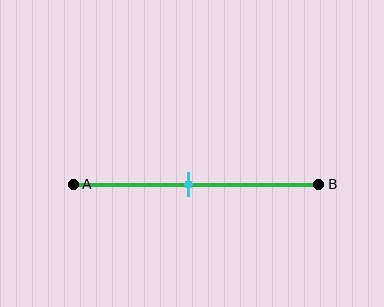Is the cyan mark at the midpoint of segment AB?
Yes, the mark is approximately at the midpoint.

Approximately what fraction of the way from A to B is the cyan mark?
The cyan mark is approximately 45% of the way from A to B.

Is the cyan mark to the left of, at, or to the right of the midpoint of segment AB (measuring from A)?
The cyan mark is approximately at the midpoint of segment AB.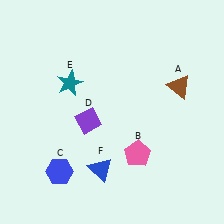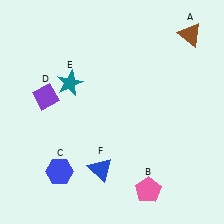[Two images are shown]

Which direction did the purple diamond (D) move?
The purple diamond (D) moved left.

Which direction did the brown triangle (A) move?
The brown triangle (A) moved up.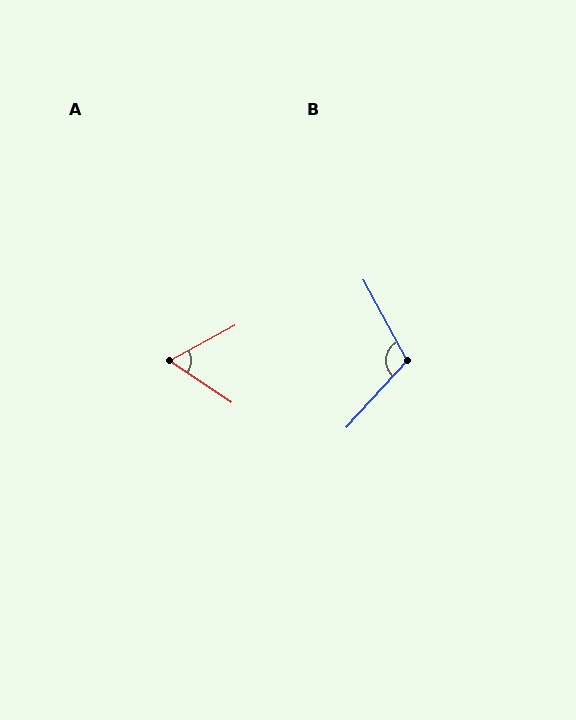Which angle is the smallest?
A, at approximately 62 degrees.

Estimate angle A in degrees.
Approximately 62 degrees.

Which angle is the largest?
B, at approximately 109 degrees.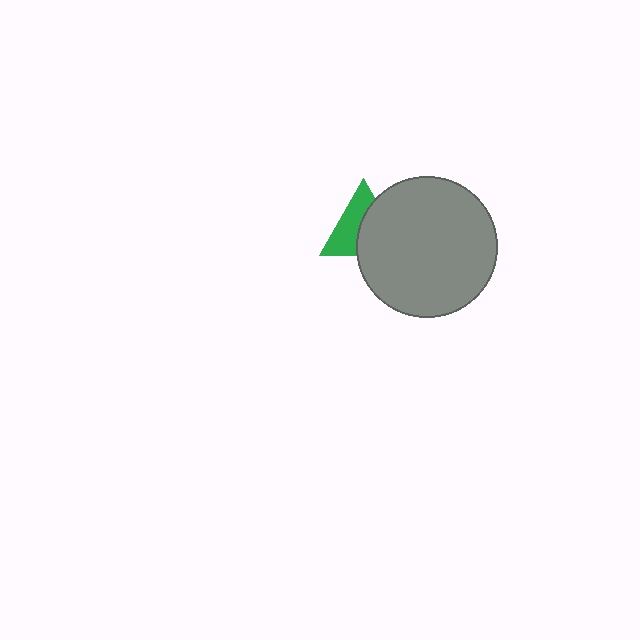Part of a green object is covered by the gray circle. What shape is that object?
It is a triangle.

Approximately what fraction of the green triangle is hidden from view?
Roughly 51% of the green triangle is hidden behind the gray circle.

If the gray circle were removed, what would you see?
You would see the complete green triangle.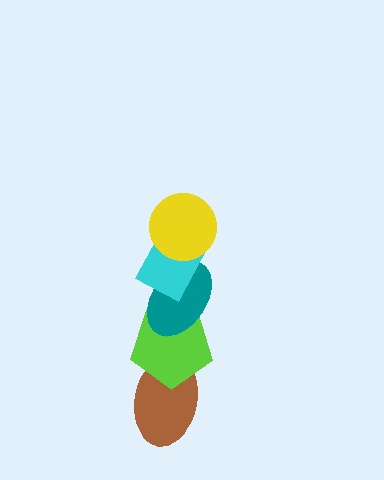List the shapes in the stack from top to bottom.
From top to bottom: the yellow circle, the cyan rectangle, the teal ellipse, the lime pentagon, the brown ellipse.